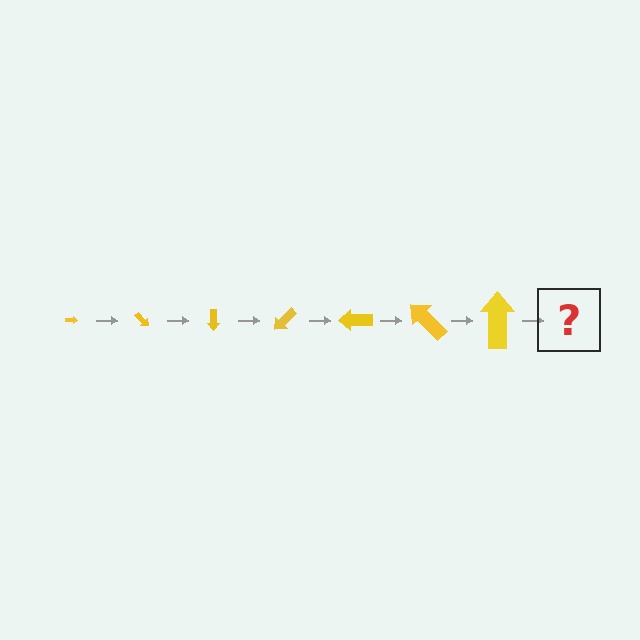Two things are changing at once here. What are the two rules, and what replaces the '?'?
The two rules are that the arrow grows larger each step and it rotates 45 degrees each step. The '?' should be an arrow, larger than the previous one and rotated 315 degrees from the start.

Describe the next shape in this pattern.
It should be an arrow, larger than the previous one and rotated 315 degrees from the start.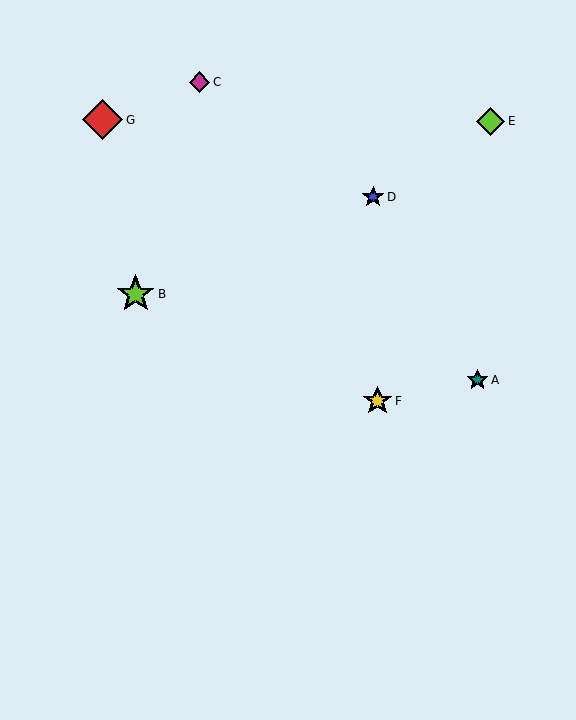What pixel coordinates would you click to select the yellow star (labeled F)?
Click at (378, 401) to select the yellow star F.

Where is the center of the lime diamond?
The center of the lime diamond is at (490, 121).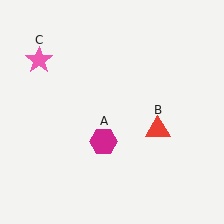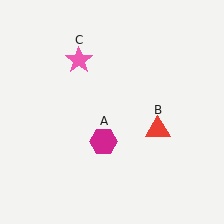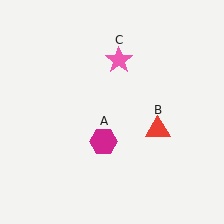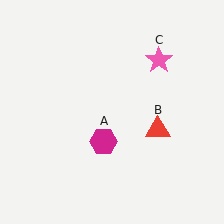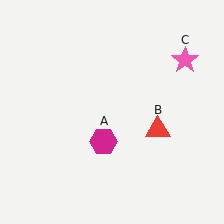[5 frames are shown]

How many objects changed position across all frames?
1 object changed position: pink star (object C).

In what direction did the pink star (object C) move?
The pink star (object C) moved right.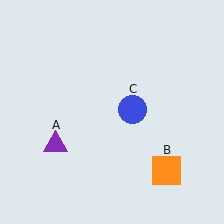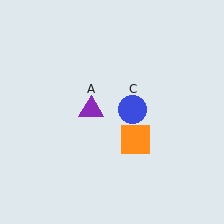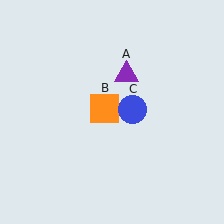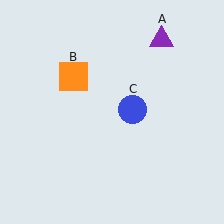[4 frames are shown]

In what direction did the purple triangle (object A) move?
The purple triangle (object A) moved up and to the right.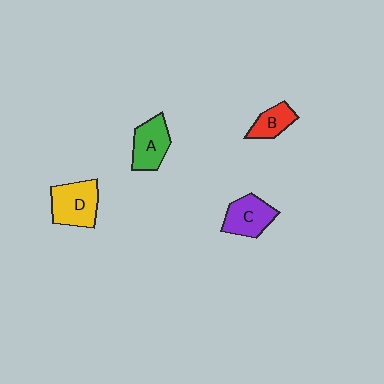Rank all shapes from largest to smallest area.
From largest to smallest: D (yellow), C (purple), A (green), B (red).